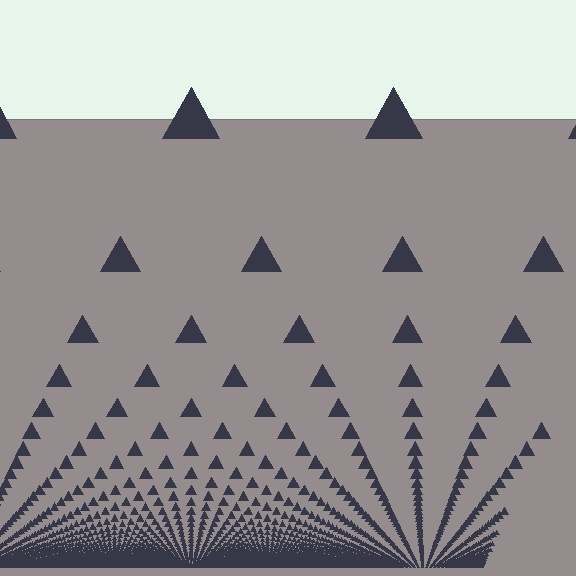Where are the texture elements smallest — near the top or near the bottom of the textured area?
Near the bottom.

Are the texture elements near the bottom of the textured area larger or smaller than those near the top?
Smaller. The gradient is inverted — elements near the bottom are smaller and denser.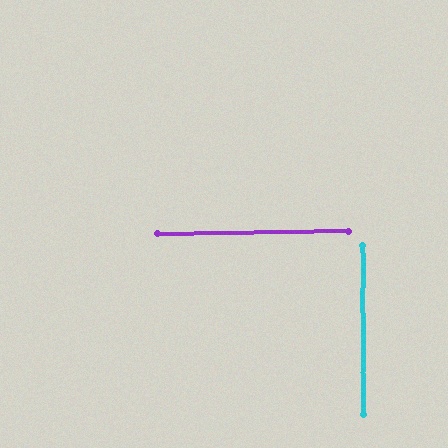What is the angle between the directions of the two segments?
Approximately 90 degrees.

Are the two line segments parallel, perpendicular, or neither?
Perpendicular — they meet at approximately 90°.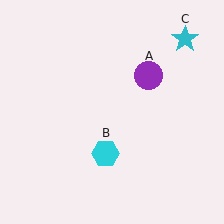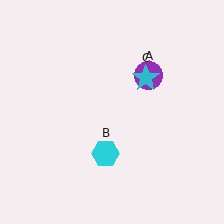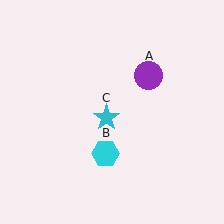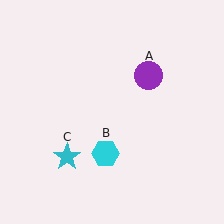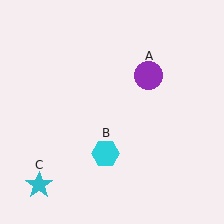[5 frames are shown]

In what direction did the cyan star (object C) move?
The cyan star (object C) moved down and to the left.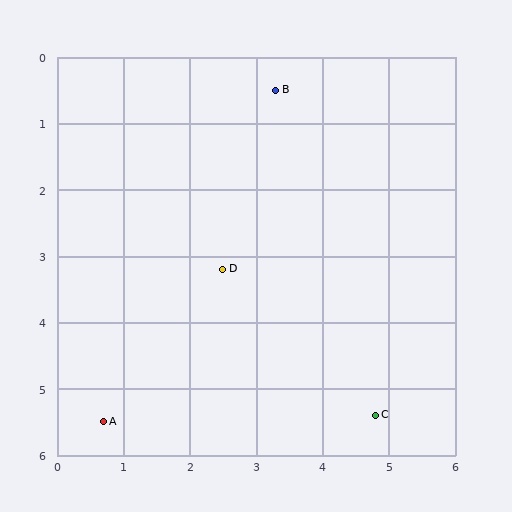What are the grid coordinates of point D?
Point D is at approximately (2.5, 3.2).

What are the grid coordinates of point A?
Point A is at approximately (0.7, 5.5).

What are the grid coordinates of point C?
Point C is at approximately (4.8, 5.4).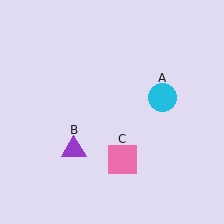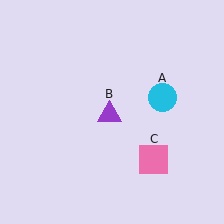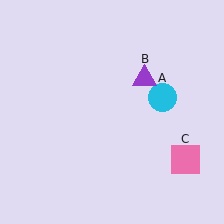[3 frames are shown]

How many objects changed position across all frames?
2 objects changed position: purple triangle (object B), pink square (object C).